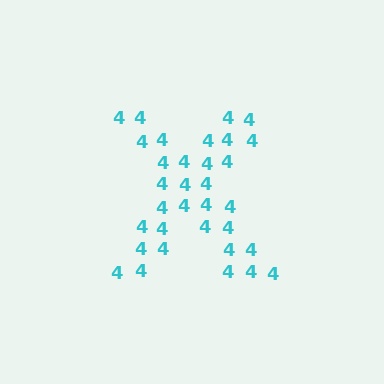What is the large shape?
The large shape is the letter X.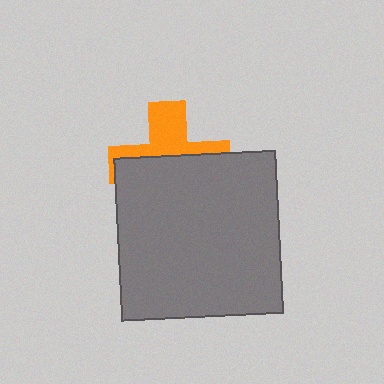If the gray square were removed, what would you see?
You would see the complete orange cross.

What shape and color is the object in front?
The object in front is a gray square.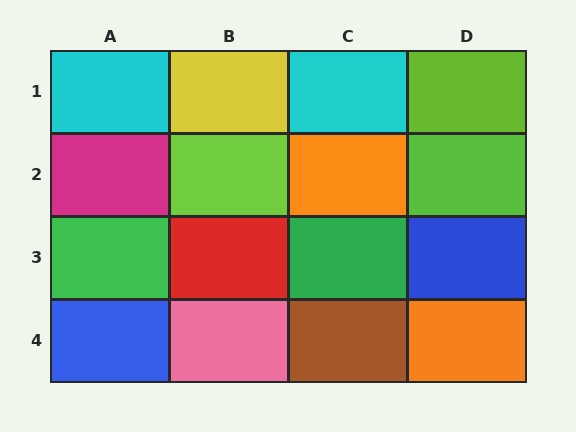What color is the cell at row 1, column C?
Cyan.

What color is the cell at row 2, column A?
Magenta.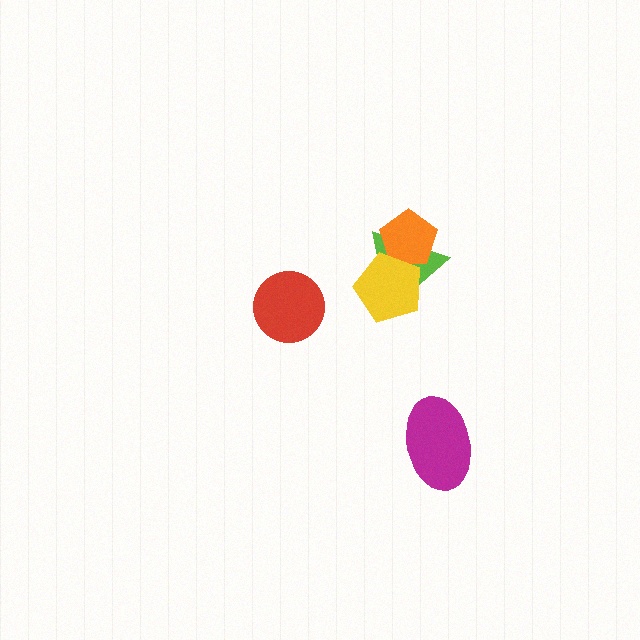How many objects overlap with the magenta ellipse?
0 objects overlap with the magenta ellipse.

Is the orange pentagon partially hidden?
Yes, it is partially covered by another shape.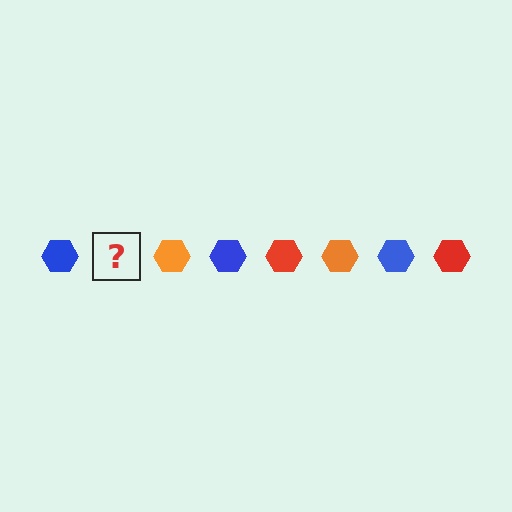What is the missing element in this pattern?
The missing element is a red hexagon.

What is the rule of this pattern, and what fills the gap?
The rule is that the pattern cycles through blue, red, orange hexagons. The gap should be filled with a red hexagon.